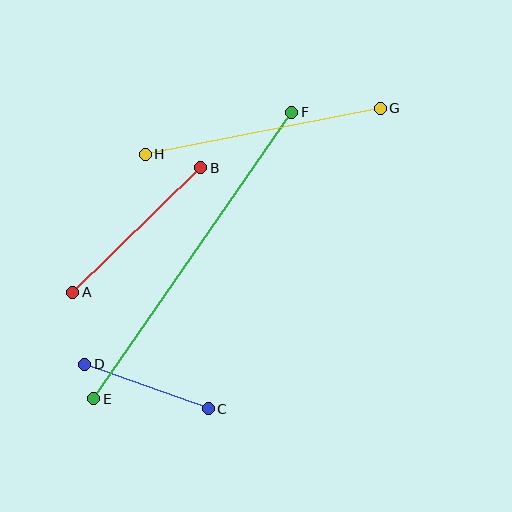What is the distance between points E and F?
The distance is approximately 348 pixels.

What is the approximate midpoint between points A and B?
The midpoint is at approximately (137, 230) pixels.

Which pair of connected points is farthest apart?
Points E and F are farthest apart.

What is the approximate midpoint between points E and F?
The midpoint is at approximately (193, 256) pixels.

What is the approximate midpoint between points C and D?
The midpoint is at approximately (147, 386) pixels.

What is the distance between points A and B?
The distance is approximately 179 pixels.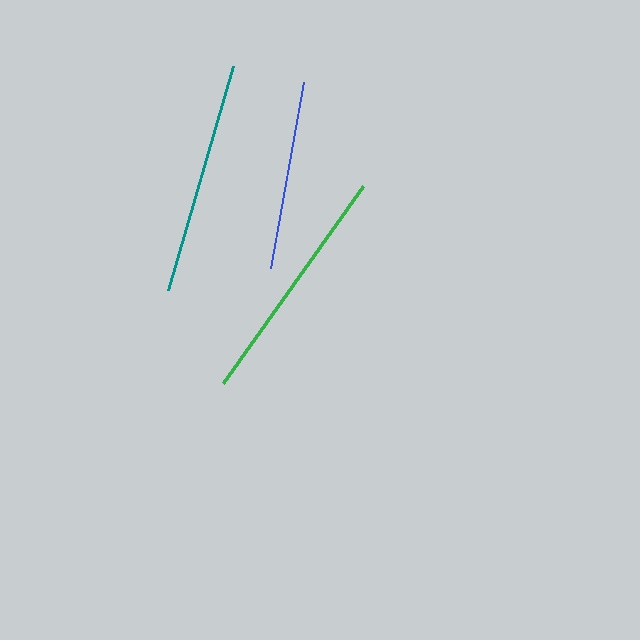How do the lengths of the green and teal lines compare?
The green and teal lines are approximately the same length.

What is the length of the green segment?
The green segment is approximately 241 pixels long.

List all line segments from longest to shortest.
From longest to shortest: green, teal, blue.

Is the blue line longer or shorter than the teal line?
The teal line is longer than the blue line.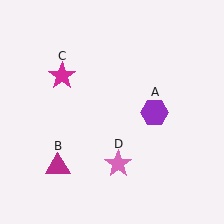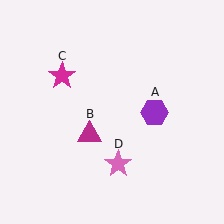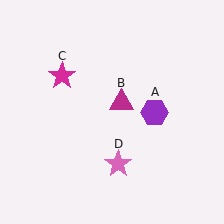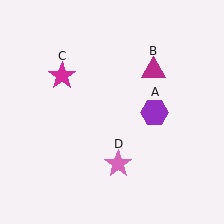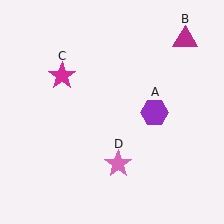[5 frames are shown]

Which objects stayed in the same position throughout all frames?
Purple hexagon (object A) and magenta star (object C) and pink star (object D) remained stationary.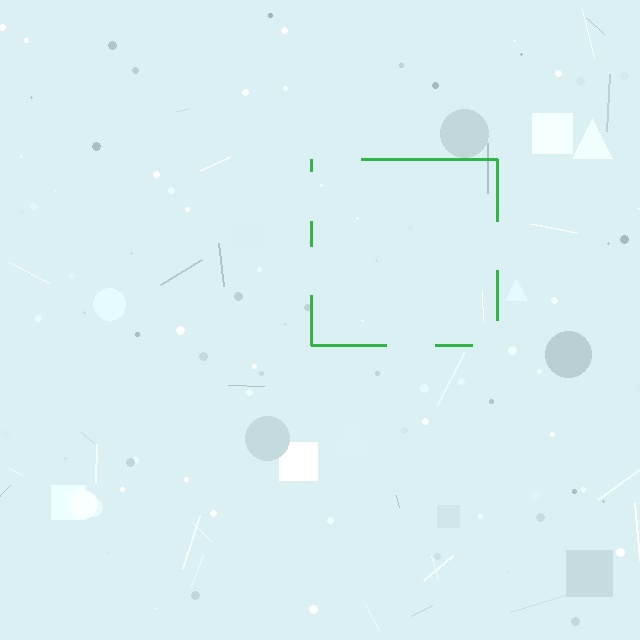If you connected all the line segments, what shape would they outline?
They would outline a square.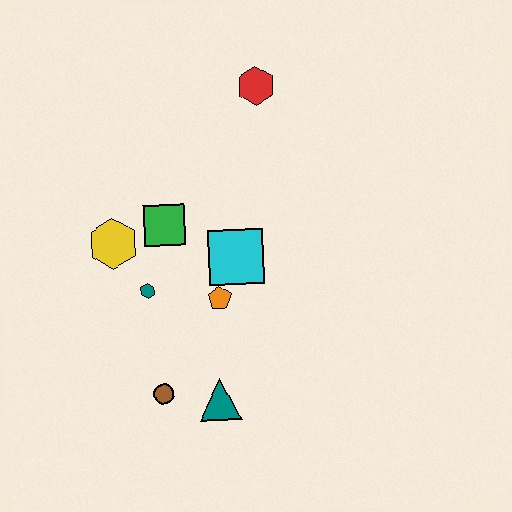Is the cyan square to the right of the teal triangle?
Yes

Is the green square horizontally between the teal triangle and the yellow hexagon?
Yes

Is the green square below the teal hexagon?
No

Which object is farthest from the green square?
The teal triangle is farthest from the green square.